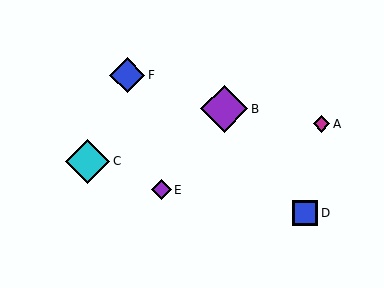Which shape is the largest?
The purple diamond (labeled B) is the largest.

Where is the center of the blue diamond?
The center of the blue diamond is at (127, 75).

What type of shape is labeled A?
Shape A is a magenta diamond.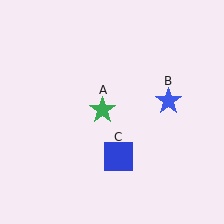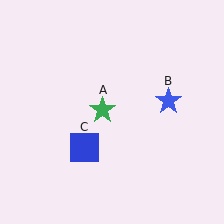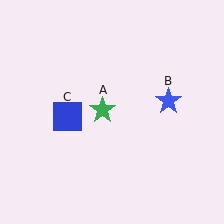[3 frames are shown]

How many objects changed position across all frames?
1 object changed position: blue square (object C).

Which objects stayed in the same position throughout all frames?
Green star (object A) and blue star (object B) remained stationary.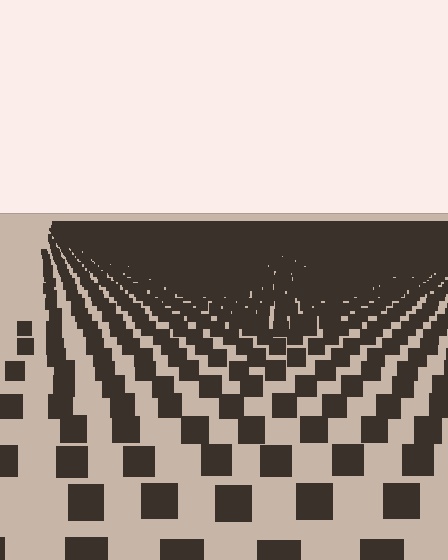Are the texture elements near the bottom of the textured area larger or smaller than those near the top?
Larger. Near the bottom, elements are closer to the viewer and appear at a bigger on-screen size.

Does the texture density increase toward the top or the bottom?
Density increases toward the top.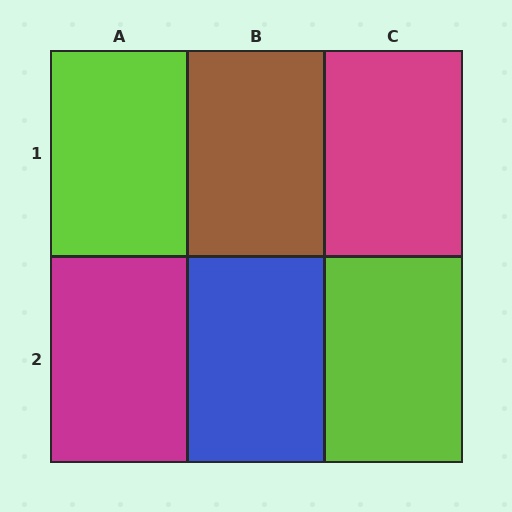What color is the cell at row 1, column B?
Brown.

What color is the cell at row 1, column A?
Lime.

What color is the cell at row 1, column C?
Magenta.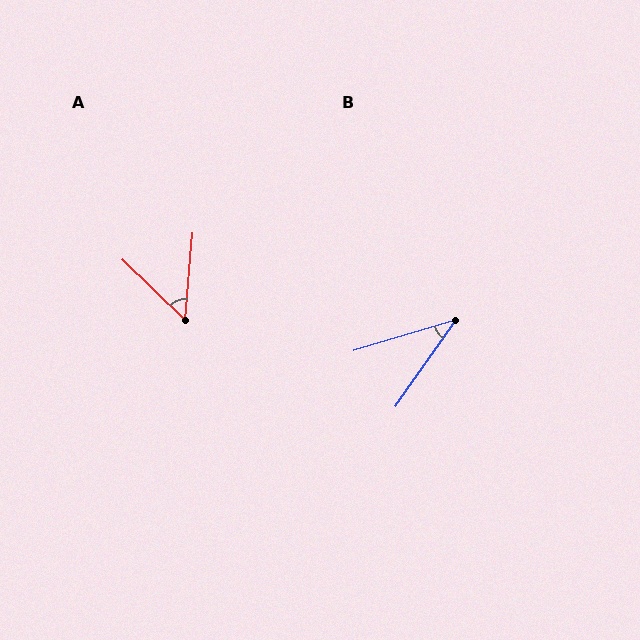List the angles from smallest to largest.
B (39°), A (51°).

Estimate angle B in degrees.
Approximately 39 degrees.